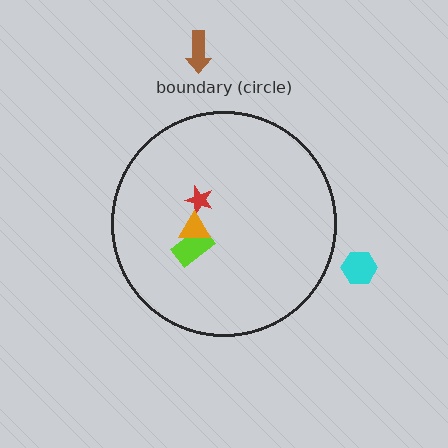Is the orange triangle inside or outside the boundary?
Inside.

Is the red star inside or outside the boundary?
Inside.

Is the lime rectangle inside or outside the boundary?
Inside.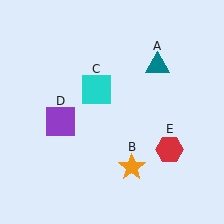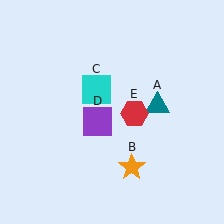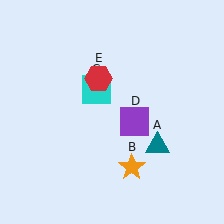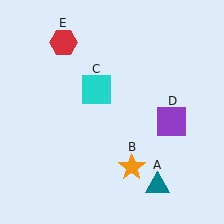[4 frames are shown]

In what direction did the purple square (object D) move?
The purple square (object D) moved right.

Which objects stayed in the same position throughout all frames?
Orange star (object B) and cyan square (object C) remained stationary.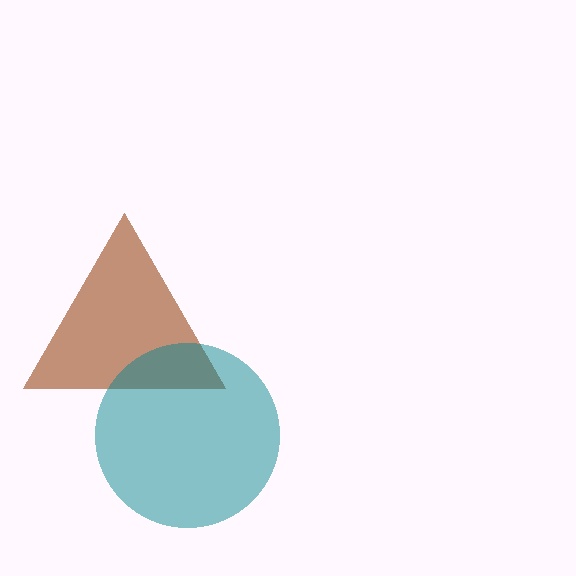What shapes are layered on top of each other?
The layered shapes are: a brown triangle, a teal circle.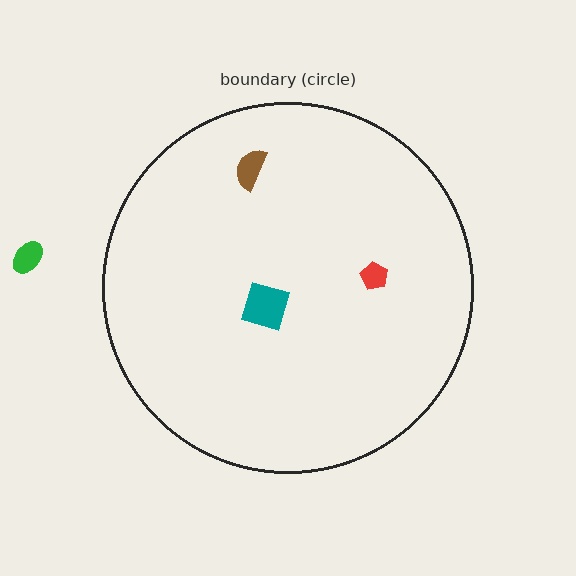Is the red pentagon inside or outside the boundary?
Inside.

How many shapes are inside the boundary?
3 inside, 1 outside.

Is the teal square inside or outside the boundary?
Inside.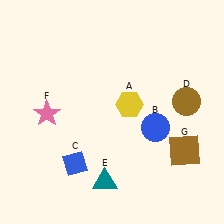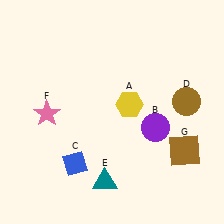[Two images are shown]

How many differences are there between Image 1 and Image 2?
There is 1 difference between the two images.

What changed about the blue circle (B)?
In Image 1, B is blue. In Image 2, it changed to purple.